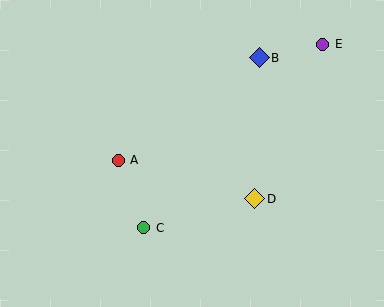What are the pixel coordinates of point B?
Point B is at (259, 58).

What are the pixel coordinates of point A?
Point A is at (118, 160).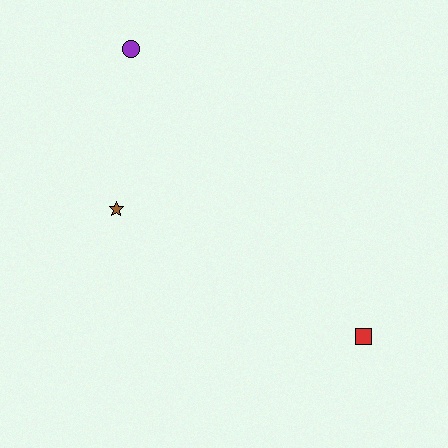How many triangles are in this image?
There are no triangles.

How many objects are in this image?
There are 3 objects.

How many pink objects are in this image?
There are no pink objects.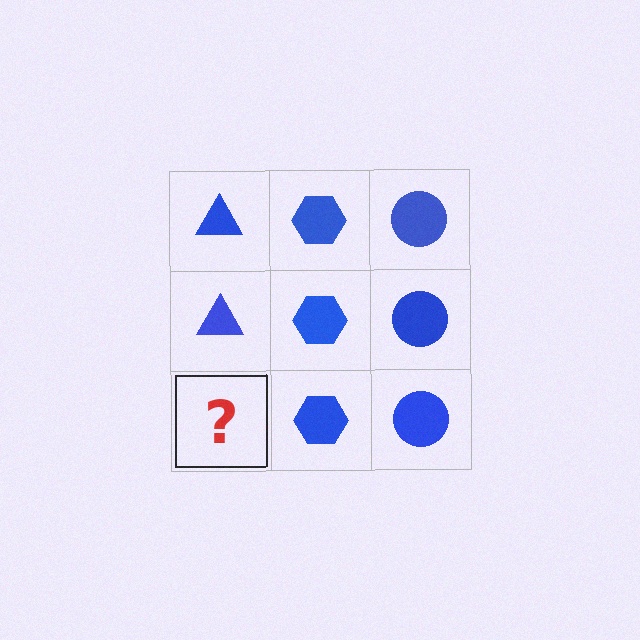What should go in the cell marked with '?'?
The missing cell should contain a blue triangle.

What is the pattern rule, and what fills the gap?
The rule is that each column has a consistent shape. The gap should be filled with a blue triangle.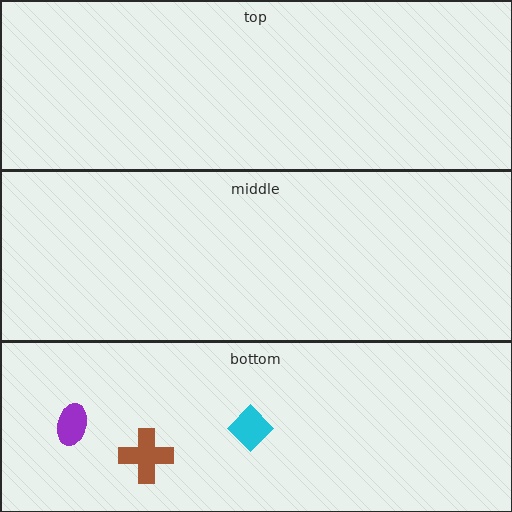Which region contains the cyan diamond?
The bottom region.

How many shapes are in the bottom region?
3.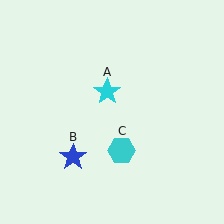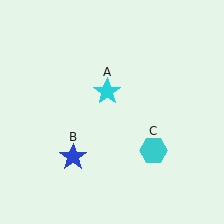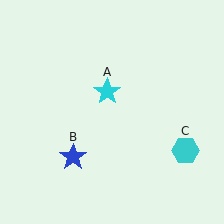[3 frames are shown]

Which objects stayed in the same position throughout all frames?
Cyan star (object A) and blue star (object B) remained stationary.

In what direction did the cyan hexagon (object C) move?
The cyan hexagon (object C) moved right.